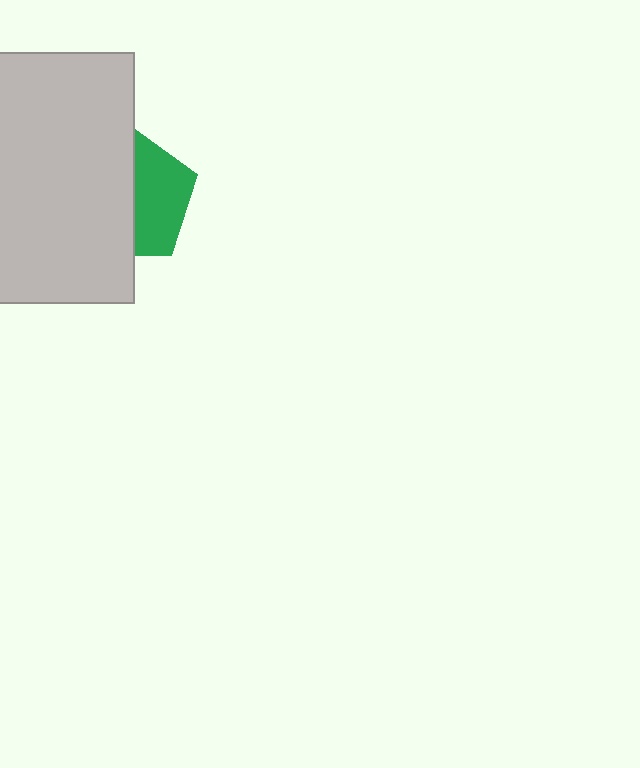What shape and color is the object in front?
The object in front is a light gray rectangle.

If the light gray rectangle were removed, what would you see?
You would see the complete green pentagon.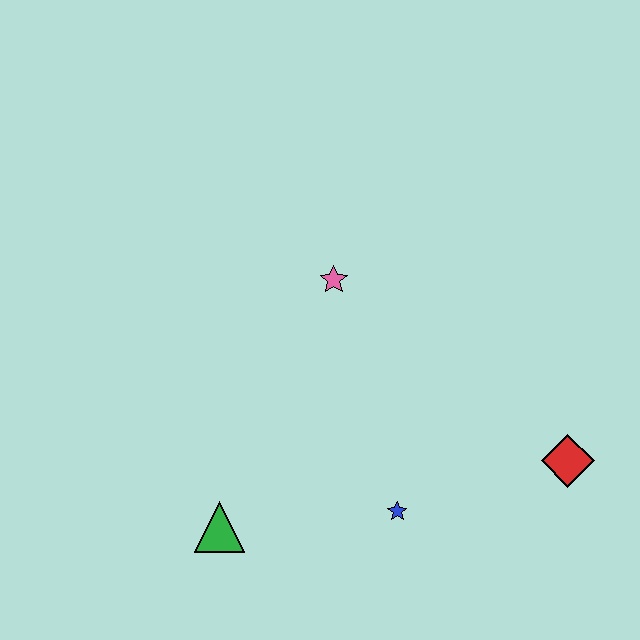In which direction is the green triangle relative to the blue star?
The green triangle is to the left of the blue star.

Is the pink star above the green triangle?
Yes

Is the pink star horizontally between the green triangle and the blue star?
Yes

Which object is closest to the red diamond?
The blue star is closest to the red diamond.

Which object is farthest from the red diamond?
The green triangle is farthest from the red diamond.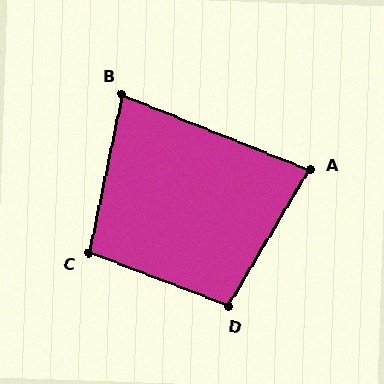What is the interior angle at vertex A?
Approximately 81 degrees (acute).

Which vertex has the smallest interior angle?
B, at approximately 80 degrees.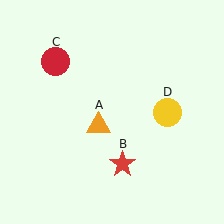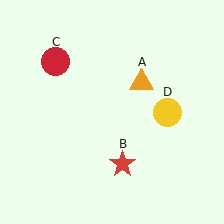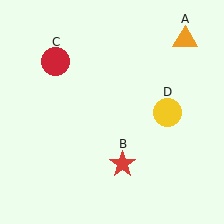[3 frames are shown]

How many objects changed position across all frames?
1 object changed position: orange triangle (object A).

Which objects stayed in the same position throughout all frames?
Red star (object B) and red circle (object C) and yellow circle (object D) remained stationary.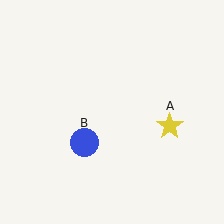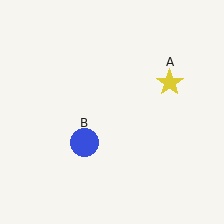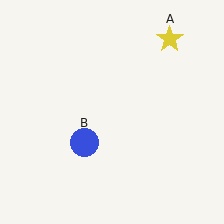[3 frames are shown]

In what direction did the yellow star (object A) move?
The yellow star (object A) moved up.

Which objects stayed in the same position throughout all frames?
Blue circle (object B) remained stationary.